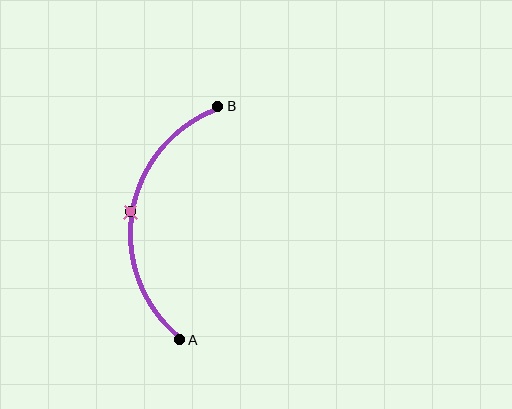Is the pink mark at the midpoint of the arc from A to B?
Yes. The pink mark lies on the arc at equal arc-length from both A and B — it is the arc midpoint.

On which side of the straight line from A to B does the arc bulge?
The arc bulges to the left of the straight line connecting A and B.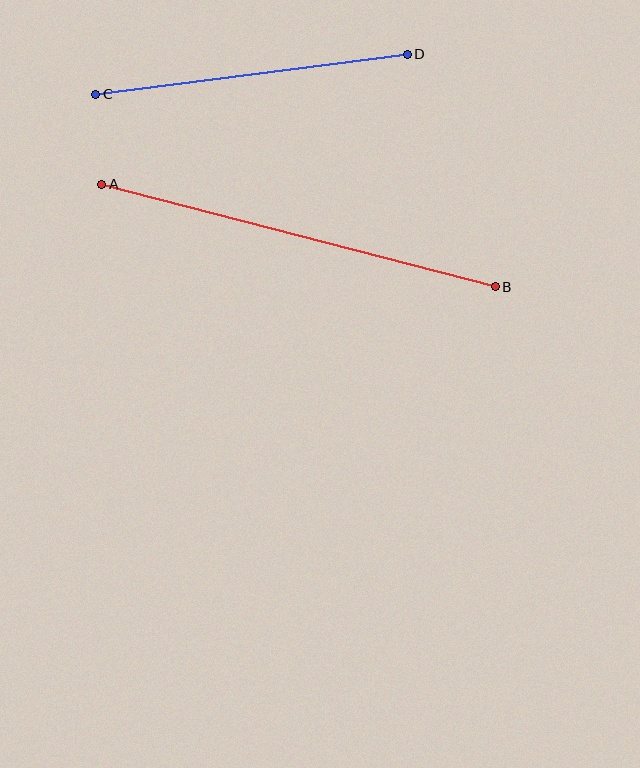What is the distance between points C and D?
The distance is approximately 314 pixels.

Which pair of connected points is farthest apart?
Points A and B are farthest apart.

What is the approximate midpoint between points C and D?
The midpoint is at approximately (251, 74) pixels.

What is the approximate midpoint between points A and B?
The midpoint is at approximately (299, 235) pixels.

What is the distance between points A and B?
The distance is approximately 407 pixels.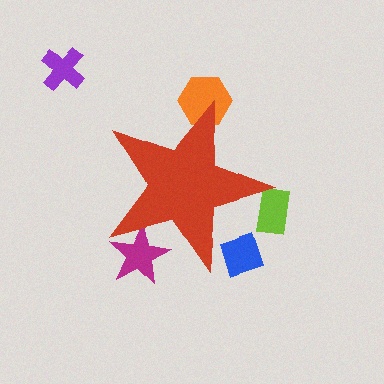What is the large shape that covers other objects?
A red star.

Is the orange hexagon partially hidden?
Yes, the orange hexagon is partially hidden behind the red star.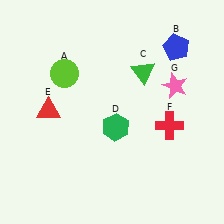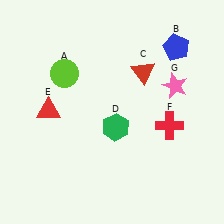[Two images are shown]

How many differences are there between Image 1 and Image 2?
There is 1 difference between the two images.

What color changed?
The triangle (C) changed from green in Image 1 to red in Image 2.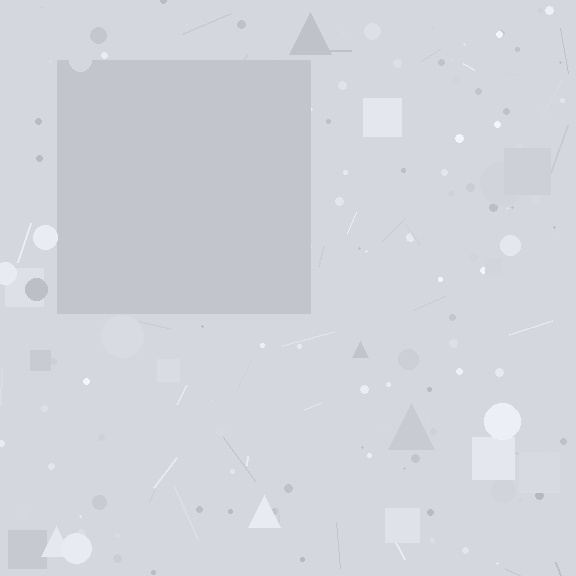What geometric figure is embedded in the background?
A square is embedded in the background.